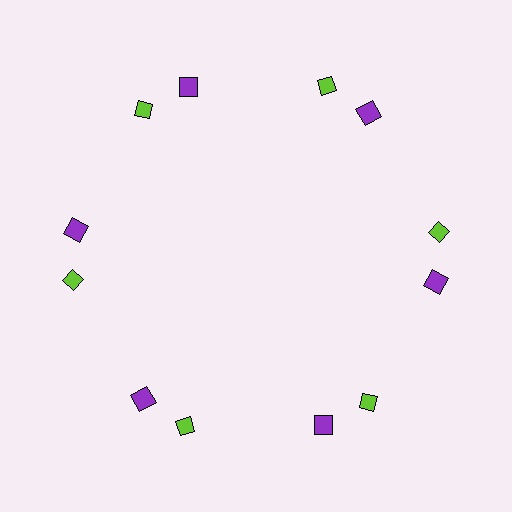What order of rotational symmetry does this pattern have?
This pattern has 6-fold rotational symmetry.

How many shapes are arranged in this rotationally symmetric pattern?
There are 12 shapes, arranged in 6 groups of 2.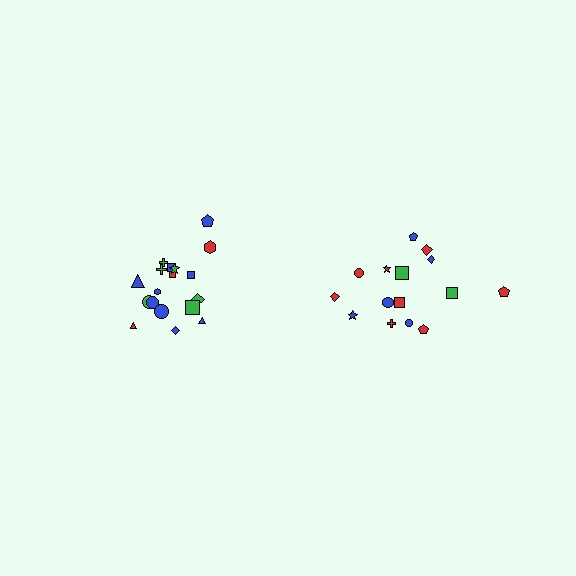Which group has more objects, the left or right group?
The left group.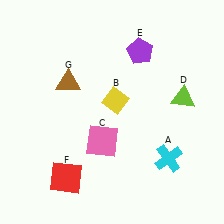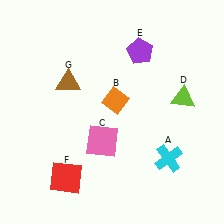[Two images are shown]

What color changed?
The diamond (B) changed from yellow in Image 1 to orange in Image 2.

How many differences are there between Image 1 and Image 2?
There is 1 difference between the two images.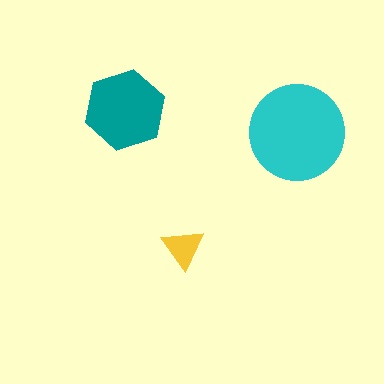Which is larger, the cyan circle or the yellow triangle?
The cyan circle.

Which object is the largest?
The cyan circle.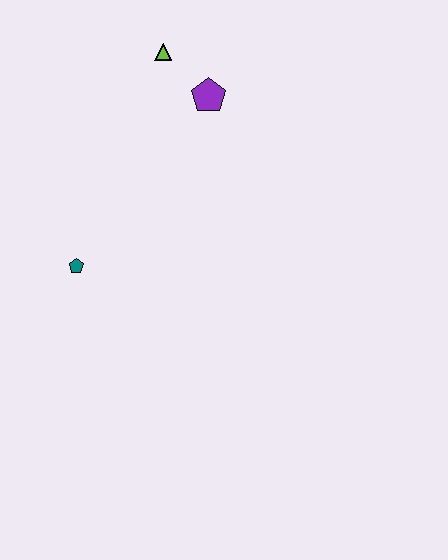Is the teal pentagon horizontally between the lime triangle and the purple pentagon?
No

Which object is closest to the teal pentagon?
The purple pentagon is closest to the teal pentagon.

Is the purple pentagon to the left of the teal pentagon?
No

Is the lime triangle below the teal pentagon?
No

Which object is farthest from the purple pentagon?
The teal pentagon is farthest from the purple pentagon.